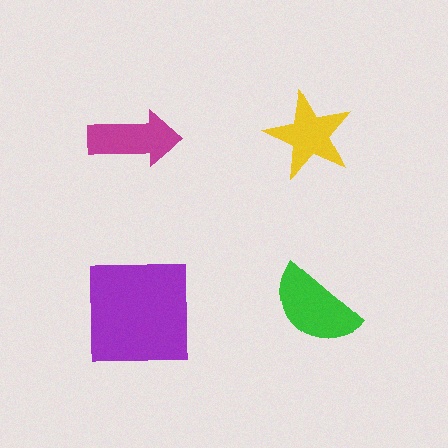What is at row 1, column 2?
A yellow star.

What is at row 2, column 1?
A purple square.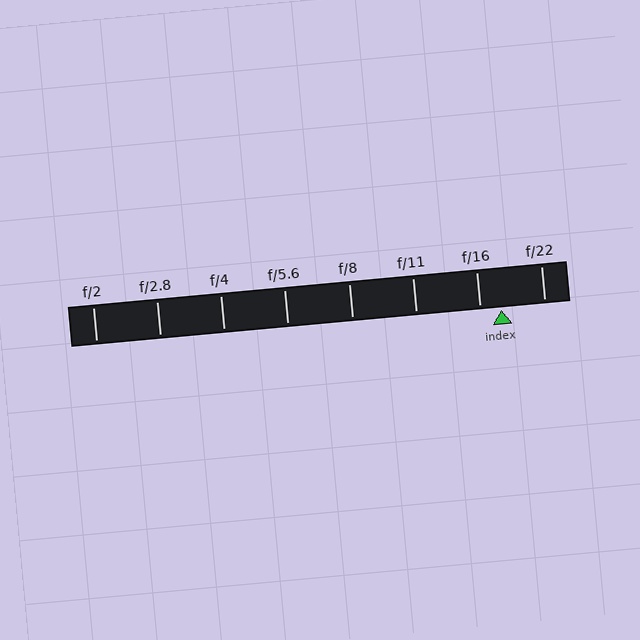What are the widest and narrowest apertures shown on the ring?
The widest aperture shown is f/2 and the narrowest is f/22.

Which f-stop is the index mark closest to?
The index mark is closest to f/16.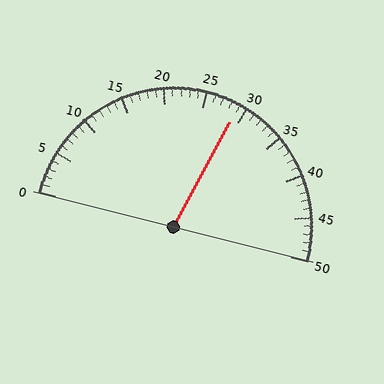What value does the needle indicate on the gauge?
The needle indicates approximately 29.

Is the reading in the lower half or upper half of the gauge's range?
The reading is in the upper half of the range (0 to 50).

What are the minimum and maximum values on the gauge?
The gauge ranges from 0 to 50.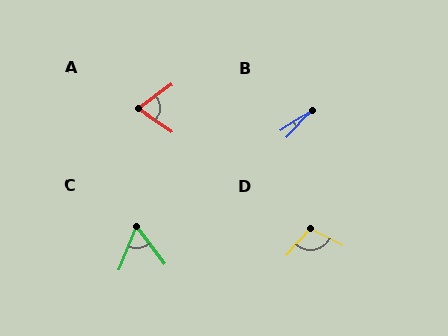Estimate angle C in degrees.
Approximately 58 degrees.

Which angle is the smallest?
B, at approximately 15 degrees.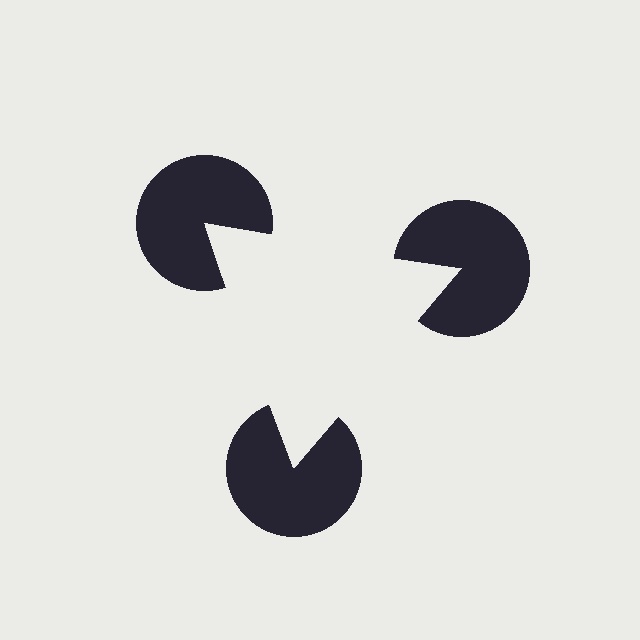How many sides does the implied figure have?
3 sides.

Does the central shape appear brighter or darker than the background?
It typically appears slightly brighter than the background, even though no actual brightness change is drawn.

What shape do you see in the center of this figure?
An illusory triangle — its edges are inferred from the aligned wedge cuts in the pac-man discs, not physically drawn.